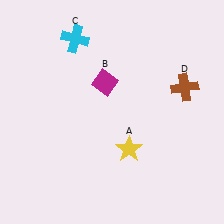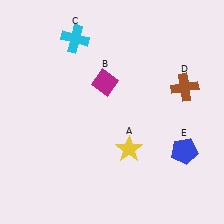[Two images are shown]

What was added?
A blue pentagon (E) was added in Image 2.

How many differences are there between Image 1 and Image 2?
There is 1 difference between the two images.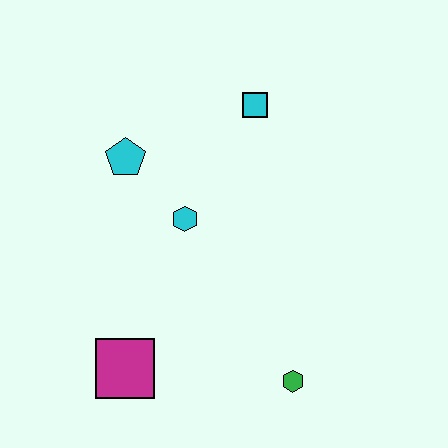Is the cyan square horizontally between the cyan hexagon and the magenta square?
No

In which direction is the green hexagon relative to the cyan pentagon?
The green hexagon is below the cyan pentagon.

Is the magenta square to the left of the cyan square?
Yes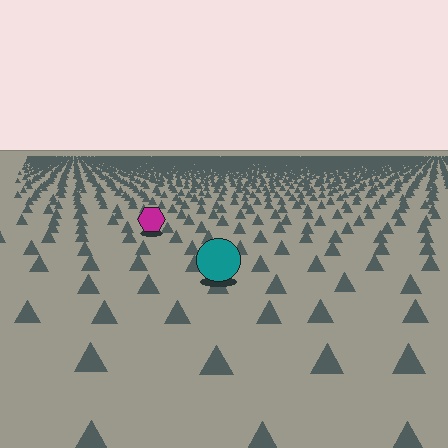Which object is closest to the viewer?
The teal circle is closest. The texture marks near it are larger and more spread out.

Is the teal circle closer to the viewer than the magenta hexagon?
Yes. The teal circle is closer — you can tell from the texture gradient: the ground texture is coarser near it.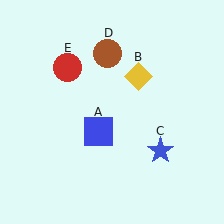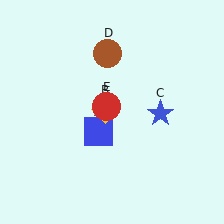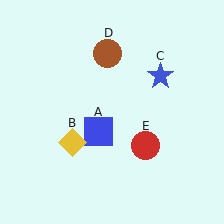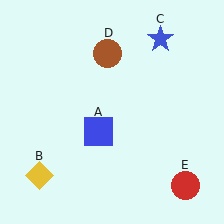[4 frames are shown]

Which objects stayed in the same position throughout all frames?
Blue square (object A) and brown circle (object D) remained stationary.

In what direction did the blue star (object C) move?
The blue star (object C) moved up.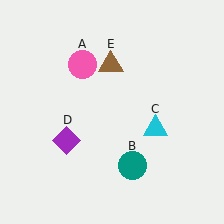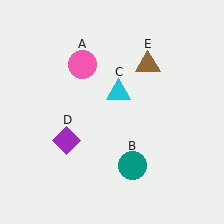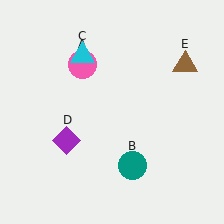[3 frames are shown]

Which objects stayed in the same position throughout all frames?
Pink circle (object A) and teal circle (object B) and purple diamond (object D) remained stationary.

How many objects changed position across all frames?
2 objects changed position: cyan triangle (object C), brown triangle (object E).